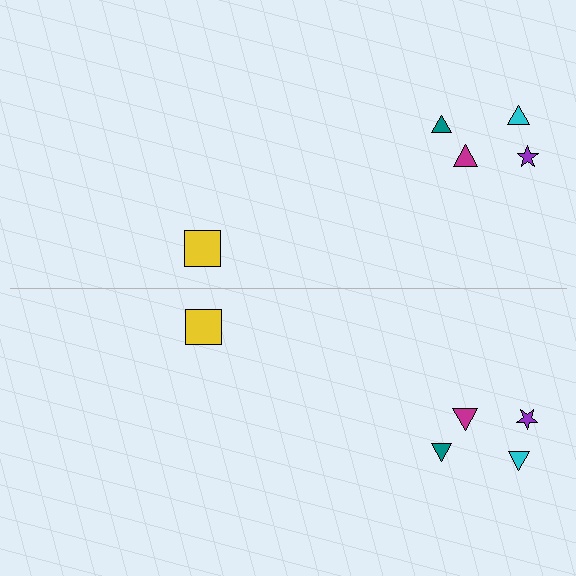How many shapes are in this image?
There are 10 shapes in this image.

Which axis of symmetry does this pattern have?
The pattern has a horizontal axis of symmetry running through the center of the image.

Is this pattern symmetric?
Yes, this pattern has bilateral (reflection) symmetry.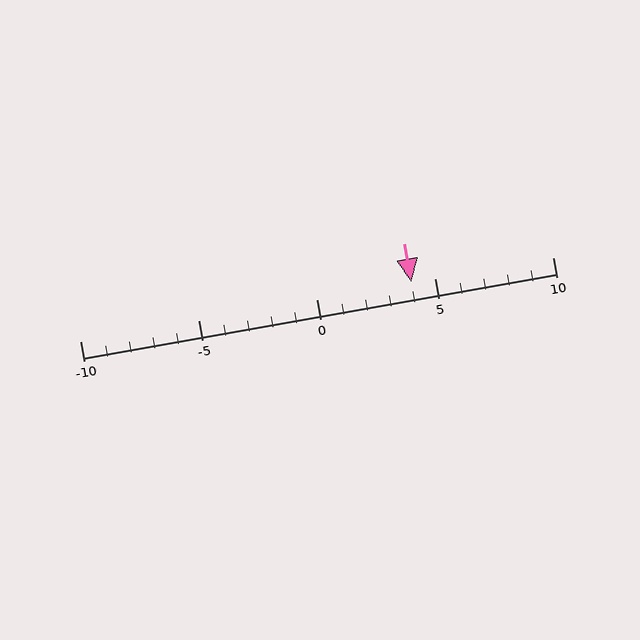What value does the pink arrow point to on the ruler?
The pink arrow points to approximately 4.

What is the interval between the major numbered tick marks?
The major tick marks are spaced 5 units apart.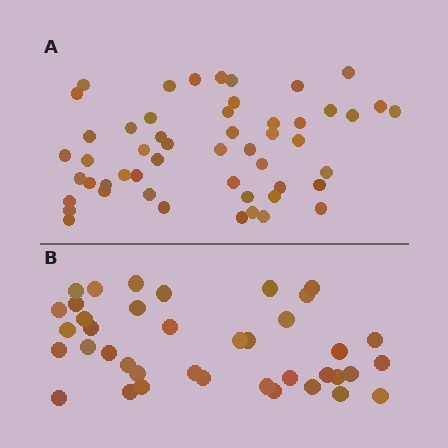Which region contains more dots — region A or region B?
Region A (the top region) has more dots.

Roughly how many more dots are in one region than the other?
Region A has approximately 15 more dots than region B.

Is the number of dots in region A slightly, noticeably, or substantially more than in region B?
Region A has noticeably more, but not dramatically so. The ratio is roughly 1.3 to 1.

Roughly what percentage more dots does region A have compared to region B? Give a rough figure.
About 35% more.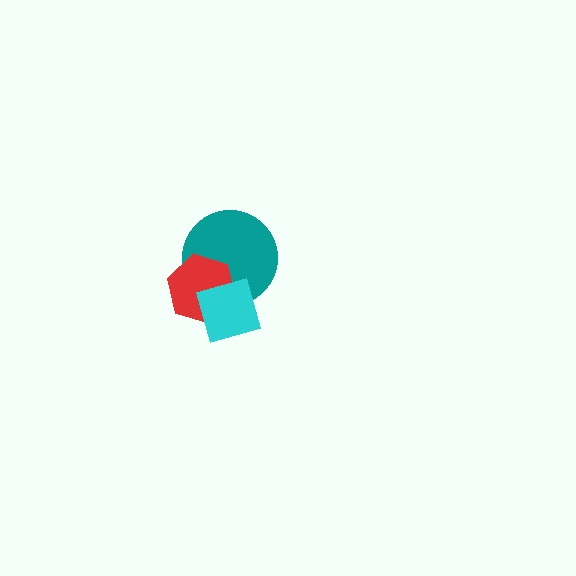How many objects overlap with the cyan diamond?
2 objects overlap with the cyan diamond.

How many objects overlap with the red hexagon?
2 objects overlap with the red hexagon.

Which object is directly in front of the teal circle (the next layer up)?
The red hexagon is directly in front of the teal circle.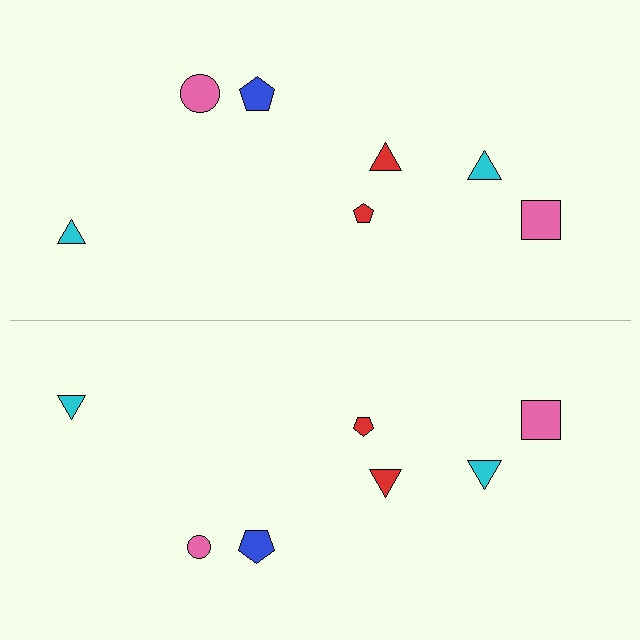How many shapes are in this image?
There are 14 shapes in this image.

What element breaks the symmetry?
The pink circle on the bottom side has a different size than its mirror counterpart.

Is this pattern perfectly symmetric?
No, the pattern is not perfectly symmetric. The pink circle on the bottom side has a different size than its mirror counterpart.